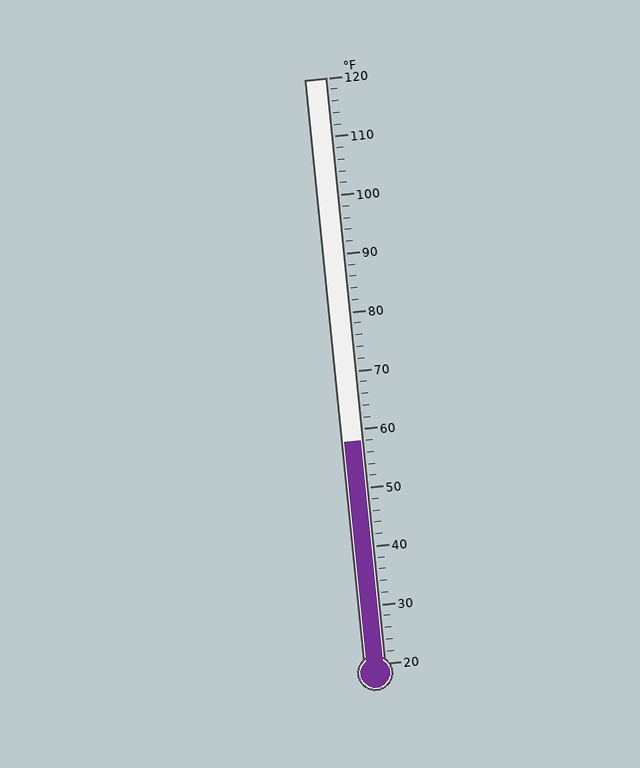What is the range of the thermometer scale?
The thermometer scale ranges from 20°F to 120°F.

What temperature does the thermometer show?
The thermometer shows approximately 58°F.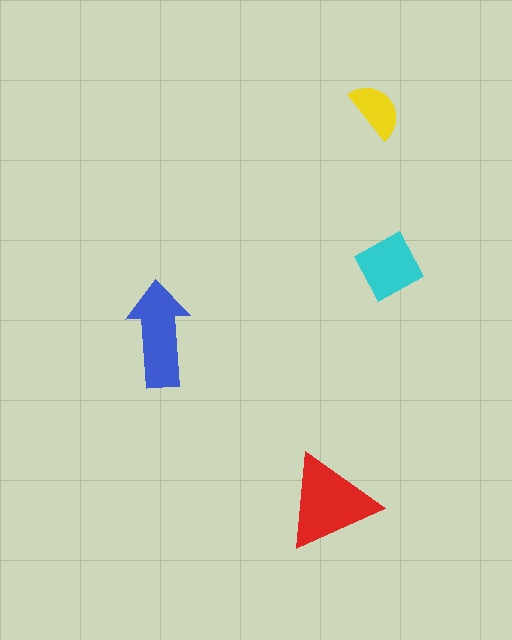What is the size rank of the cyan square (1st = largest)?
3rd.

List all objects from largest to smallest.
The red triangle, the blue arrow, the cyan square, the yellow semicircle.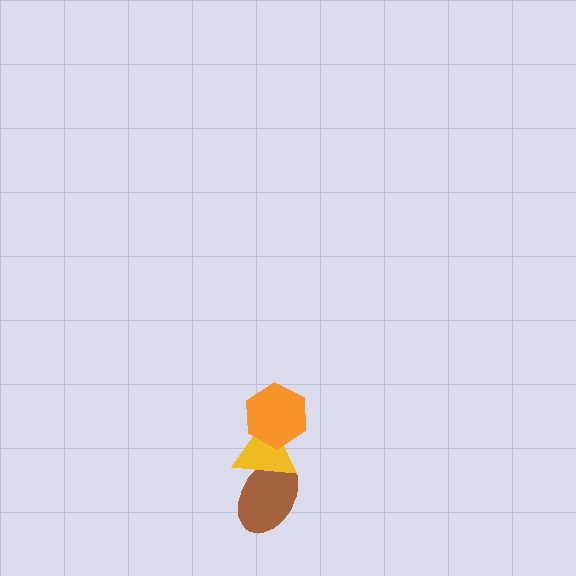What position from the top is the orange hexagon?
The orange hexagon is 1st from the top.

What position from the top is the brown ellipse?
The brown ellipse is 3rd from the top.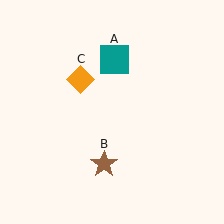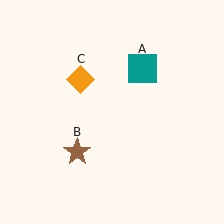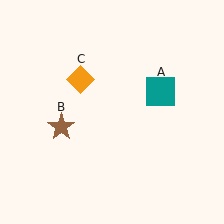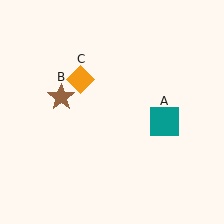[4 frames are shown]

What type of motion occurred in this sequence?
The teal square (object A), brown star (object B) rotated clockwise around the center of the scene.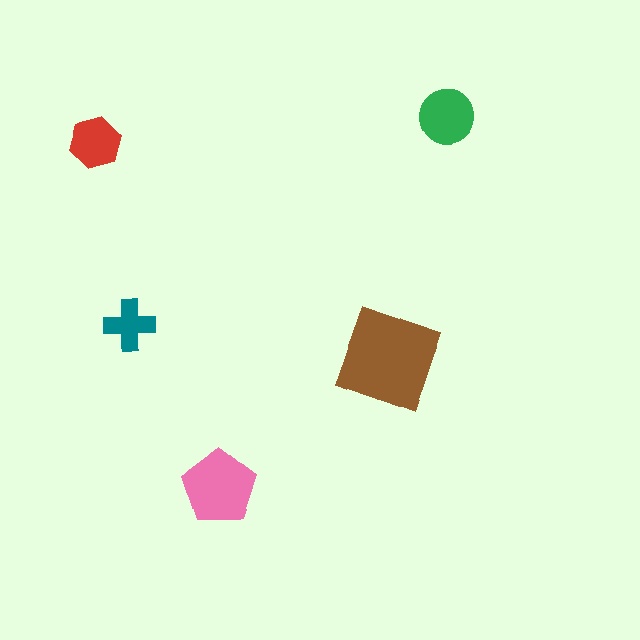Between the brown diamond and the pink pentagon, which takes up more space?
The brown diamond.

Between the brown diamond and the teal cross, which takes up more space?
The brown diamond.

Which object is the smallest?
The teal cross.